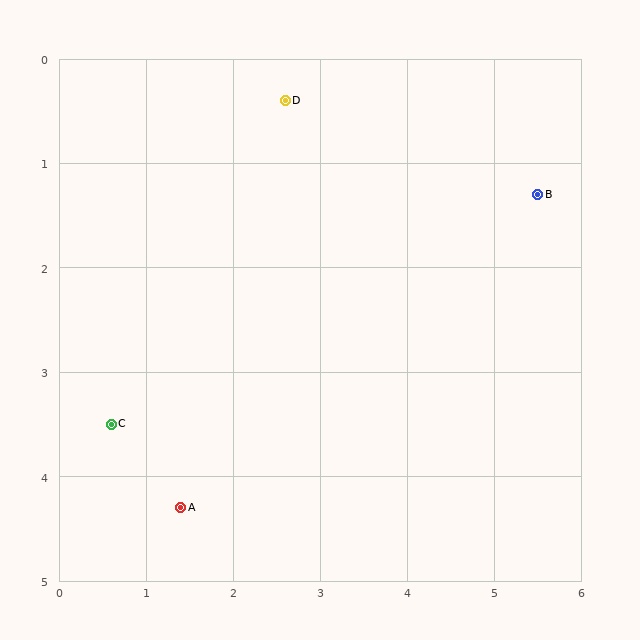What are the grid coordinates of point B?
Point B is at approximately (5.5, 1.3).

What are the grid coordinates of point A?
Point A is at approximately (1.4, 4.3).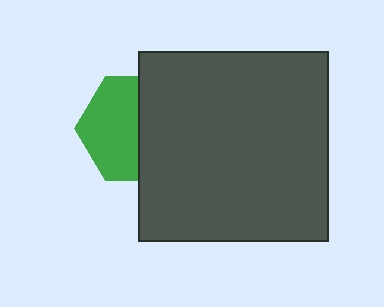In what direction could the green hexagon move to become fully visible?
The green hexagon could move left. That would shift it out from behind the dark gray square entirely.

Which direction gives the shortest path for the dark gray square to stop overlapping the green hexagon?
Moving right gives the shortest separation.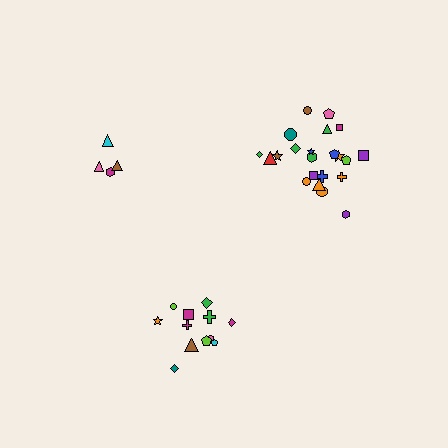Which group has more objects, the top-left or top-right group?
The top-right group.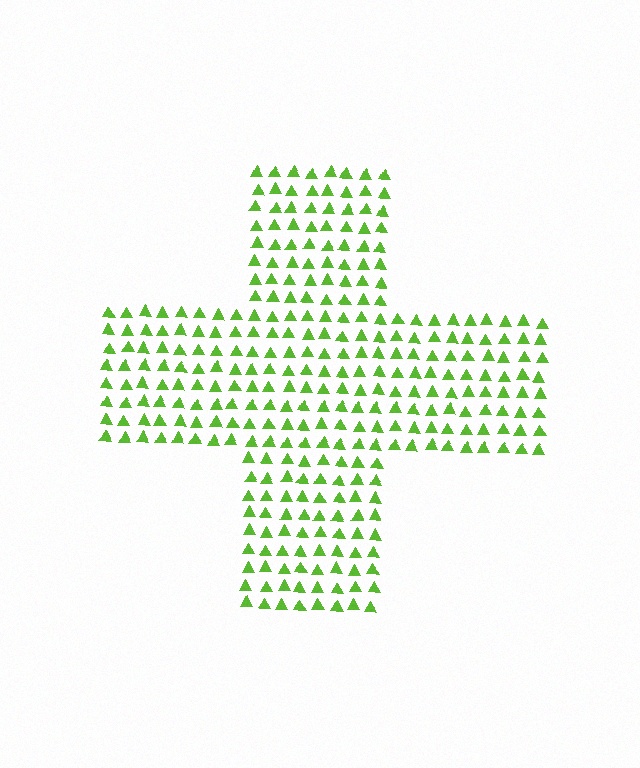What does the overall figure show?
The overall figure shows a cross.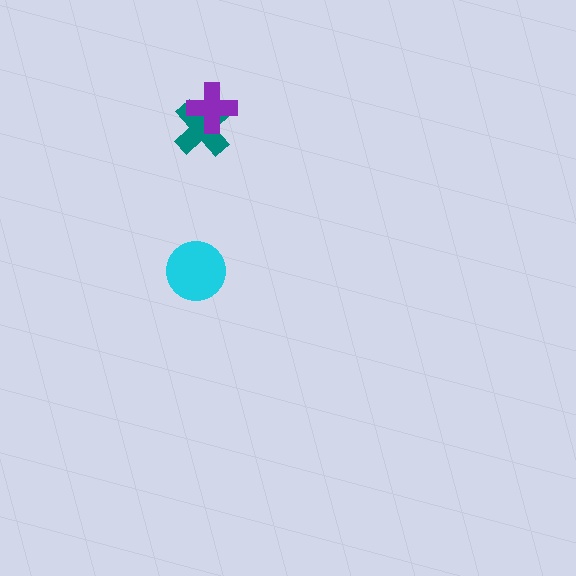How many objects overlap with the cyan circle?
0 objects overlap with the cyan circle.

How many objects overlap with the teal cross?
1 object overlaps with the teal cross.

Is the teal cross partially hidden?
Yes, it is partially covered by another shape.